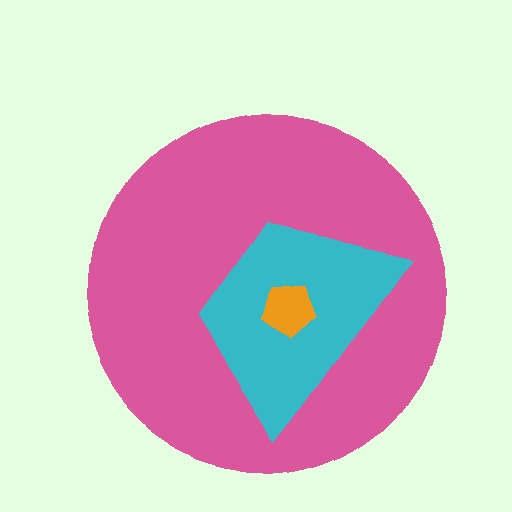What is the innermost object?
The orange pentagon.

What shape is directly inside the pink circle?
The cyan trapezoid.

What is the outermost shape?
The pink circle.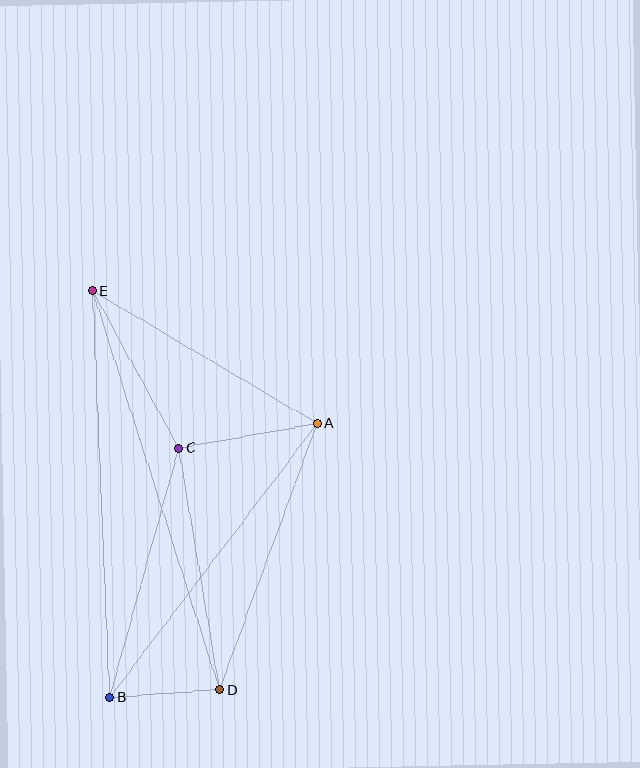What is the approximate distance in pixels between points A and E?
The distance between A and E is approximately 261 pixels.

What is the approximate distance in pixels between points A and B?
The distance between A and B is approximately 344 pixels.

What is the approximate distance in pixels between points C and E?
The distance between C and E is approximately 179 pixels.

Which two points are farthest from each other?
Points D and E are farthest from each other.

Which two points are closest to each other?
Points B and D are closest to each other.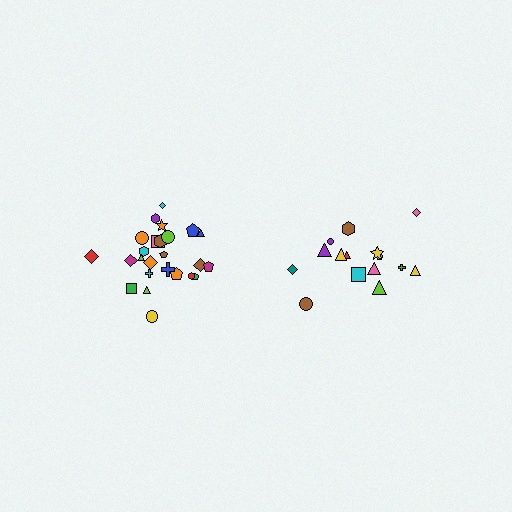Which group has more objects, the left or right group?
The left group.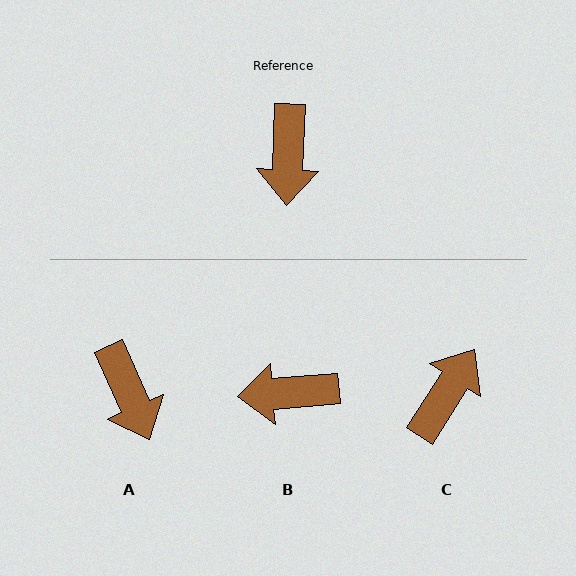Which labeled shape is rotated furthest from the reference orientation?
C, about 150 degrees away.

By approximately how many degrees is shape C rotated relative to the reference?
Approximately 150 degrees counter-clockwise.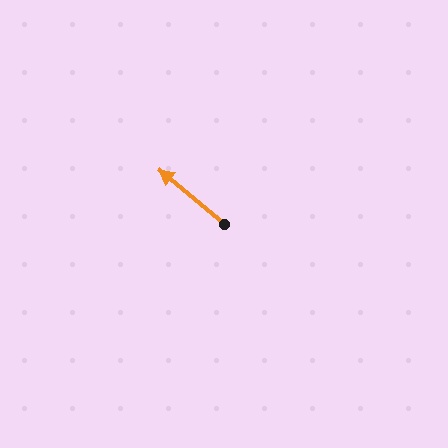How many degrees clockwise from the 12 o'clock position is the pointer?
Approximately 310 degrees.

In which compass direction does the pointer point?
Northwest.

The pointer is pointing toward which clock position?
Roughly 10 o'clock.